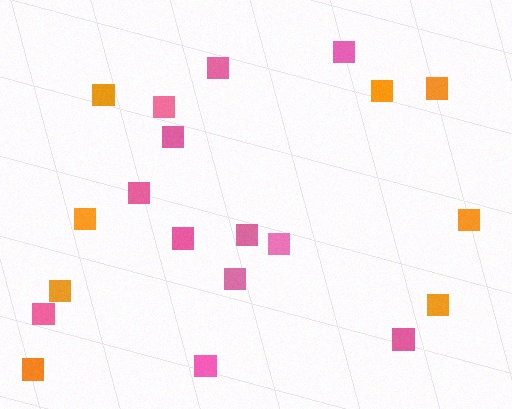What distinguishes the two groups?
There are 2 groups: one group of pink squares (12) and one group of orange squares (8).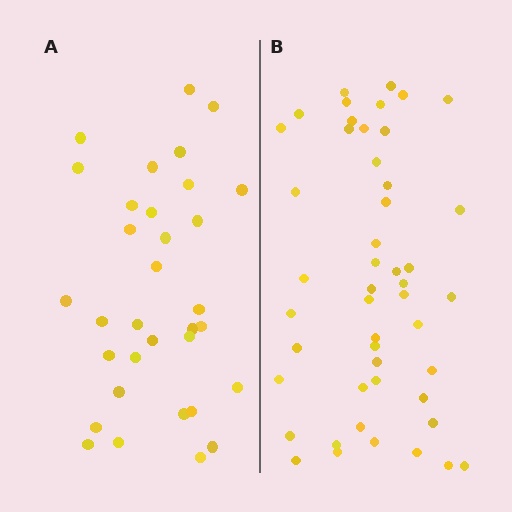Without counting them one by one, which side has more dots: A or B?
Region B (the right region) has more dots.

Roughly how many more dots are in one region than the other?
Region B has approximately 15 more dots than region A.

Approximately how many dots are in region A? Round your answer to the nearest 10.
About 30 dots. (The exact count is 33, which rounds to 30.)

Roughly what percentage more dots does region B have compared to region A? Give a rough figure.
About 45% more.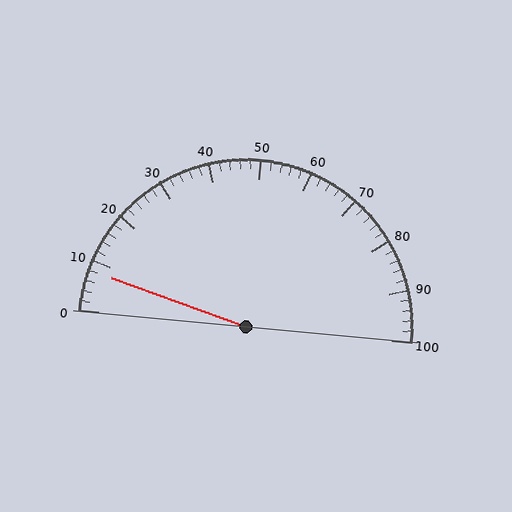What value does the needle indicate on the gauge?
The needle indicates approximately 8.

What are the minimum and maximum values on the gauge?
The gauge ranges from 0 to 100.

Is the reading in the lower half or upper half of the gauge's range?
The reading is in the lower half of the range (0 to 100).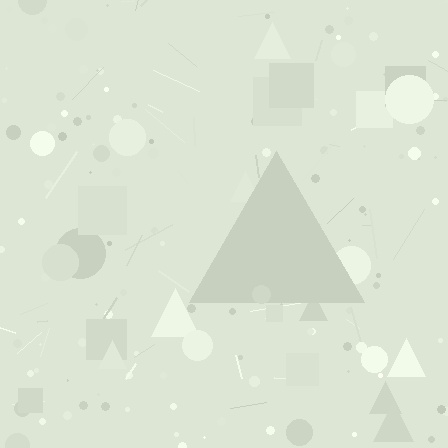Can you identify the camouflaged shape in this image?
The camouflaged shape is a triangle.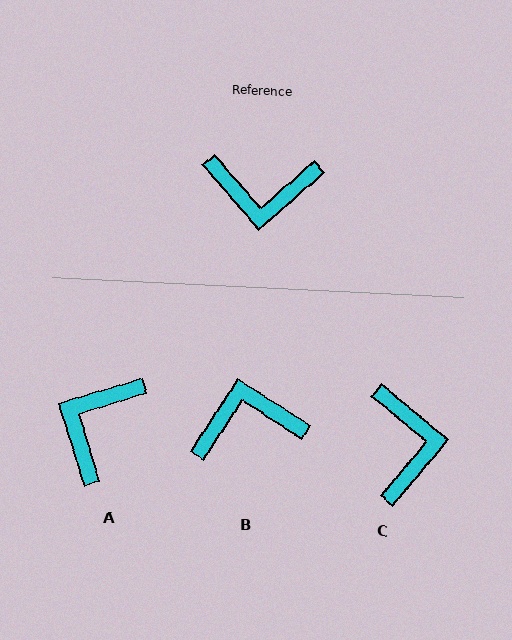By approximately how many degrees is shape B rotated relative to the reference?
Approximately 164 degrees clockwise.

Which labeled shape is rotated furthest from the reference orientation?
B, about 164 degrees away.